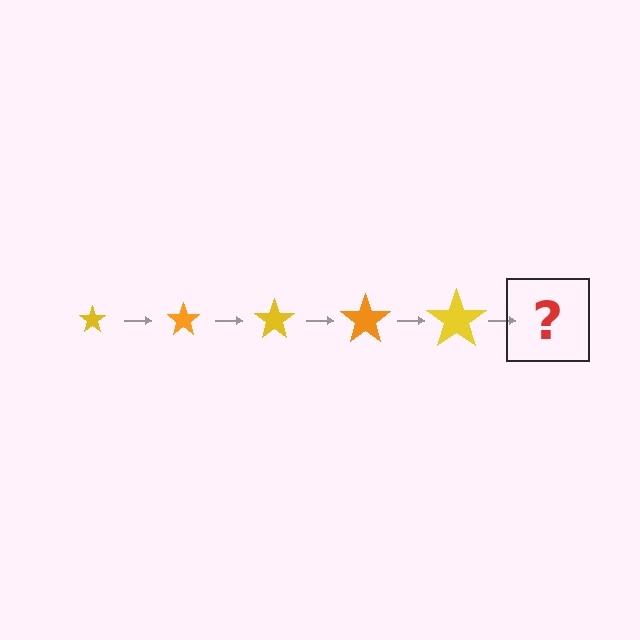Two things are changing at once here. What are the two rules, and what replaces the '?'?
The two rules are that the star grows larger each step and the color cycles through yellow and orange. The '?' should be an orange star, larger than the previous one.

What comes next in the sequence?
The next element should be an orange star, larger than the previous one.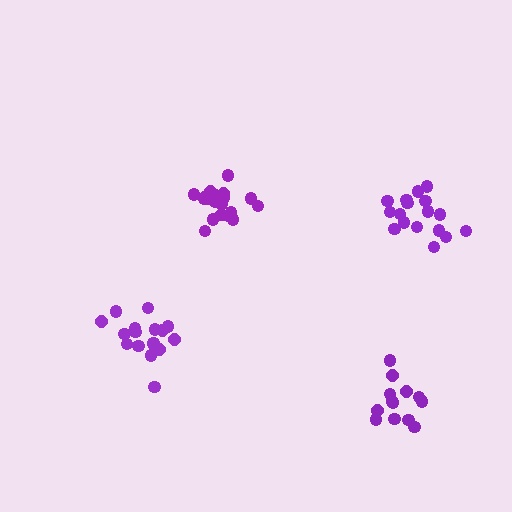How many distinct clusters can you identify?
There are 4 distinct clusters.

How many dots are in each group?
Group 1: 17 dots, Group 2: 13 dots, Group 3: 19 dots, Group 4: 17 dots (66 total).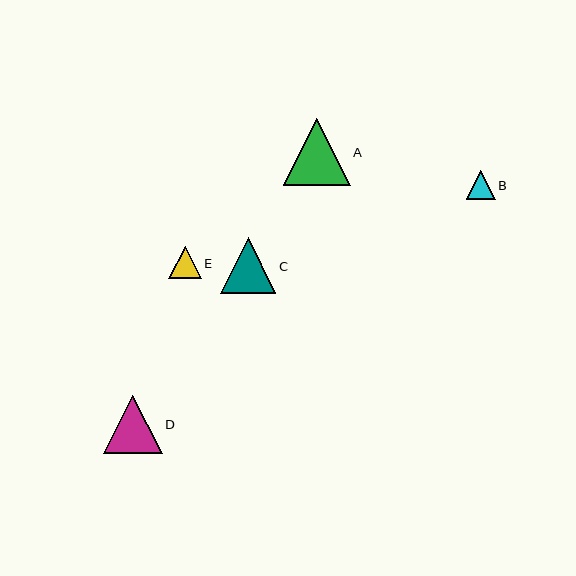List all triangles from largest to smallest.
From largest to smallest: A, D, C, E, B.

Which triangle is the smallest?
Triangle B is the smallest with a size of approximately 29 pixels.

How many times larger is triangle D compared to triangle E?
Triangle D is approximately 1.8 times the size of triangle E.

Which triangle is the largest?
Triangle A is the largest with a size of approximately 66 pixels.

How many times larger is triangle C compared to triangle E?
Triangle C is approximately 1.7 times the size of triangle E.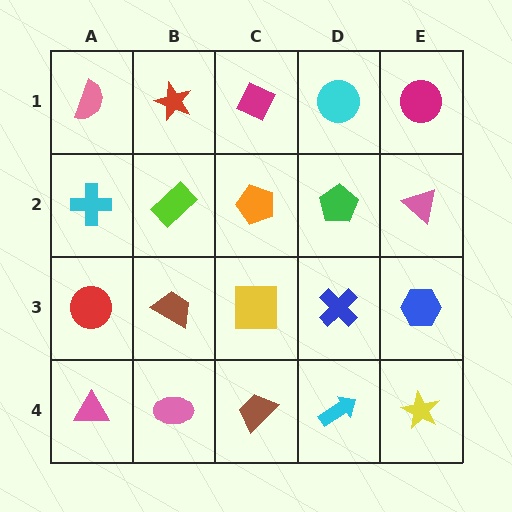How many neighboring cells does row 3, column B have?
4.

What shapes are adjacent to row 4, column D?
A blue cross (row 3, column D), a brown trapezoid (row 4, column C), a yellow star (row 4, column E).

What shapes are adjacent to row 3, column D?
A green pentagon (row 2, column D), a cyan arrow (row 4, column D), a yellow square (row 3, column C), a blue hexagon (row 3, column E).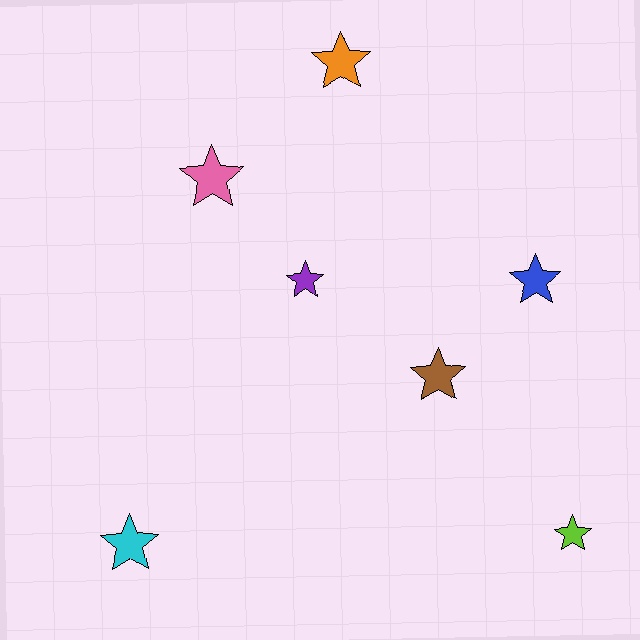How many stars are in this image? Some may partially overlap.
There are 7 stars.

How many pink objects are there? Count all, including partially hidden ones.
There is 1 pink object.